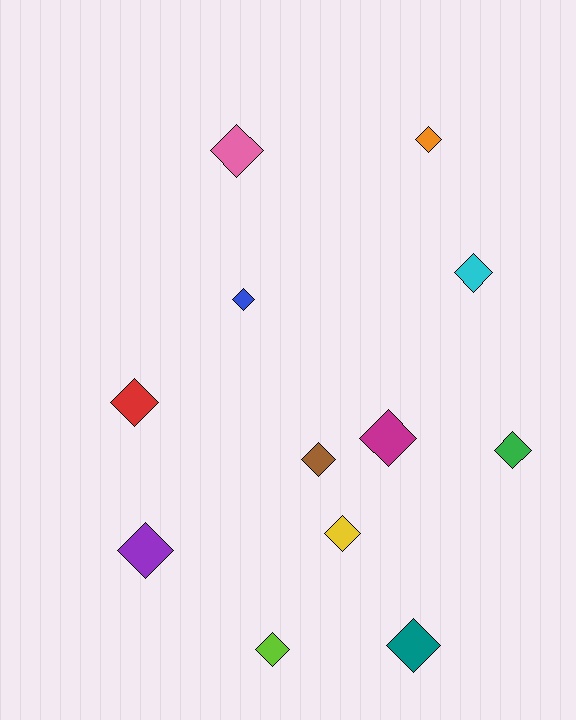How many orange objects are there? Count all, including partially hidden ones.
There is 1 orange object.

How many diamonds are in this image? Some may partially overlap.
There are 12 diamonds.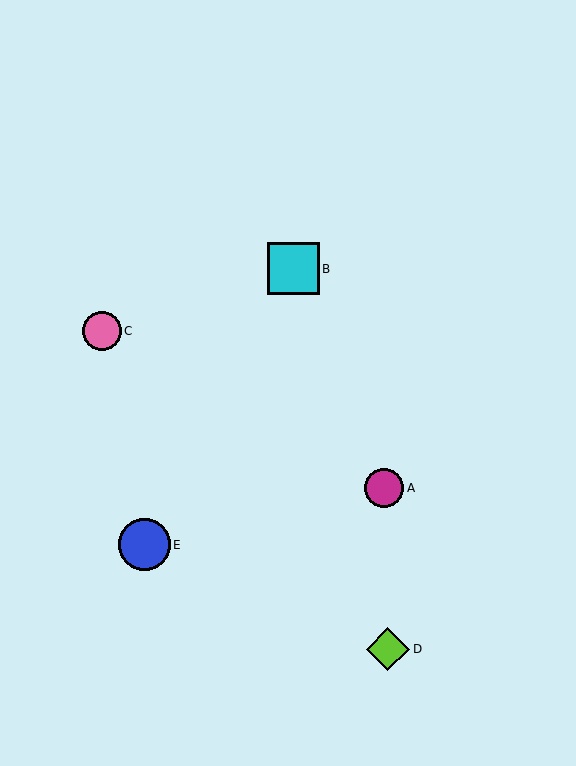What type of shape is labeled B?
Shape B is a cyan square.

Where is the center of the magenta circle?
The center of the magenta circle is at (384, 488).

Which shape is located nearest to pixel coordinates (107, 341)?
The pink circle (labeled C) at (102, 331) is nearest to that location.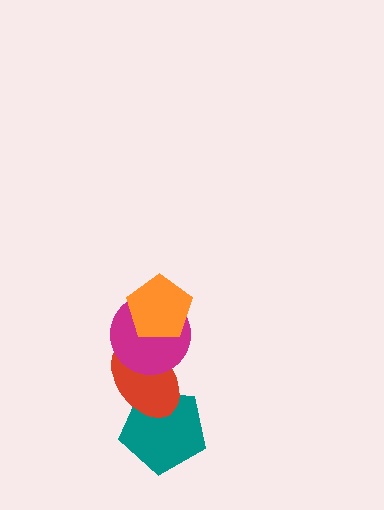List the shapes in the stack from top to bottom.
From top to bottom: the orange pentagon, the magenta circle, the red ellipse, the teal pentagon.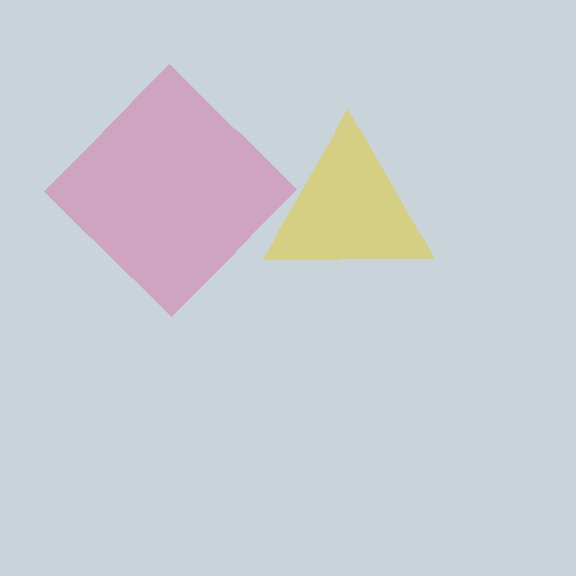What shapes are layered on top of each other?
The layered shapes are: a pink diamond, a yellow triangle.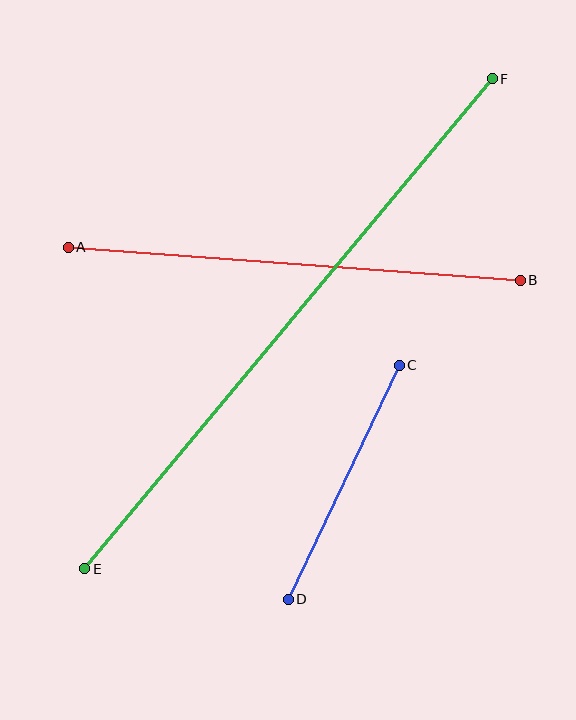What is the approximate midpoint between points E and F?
The midpoint is at approximately (289, 324) pixels.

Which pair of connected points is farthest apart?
Points E and F are farthest apart.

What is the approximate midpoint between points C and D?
The midpoint is at approximately (344, 482) pixels.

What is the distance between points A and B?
The distance is approximately 453 pixels.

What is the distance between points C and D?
The distance is approximately 259 pixels.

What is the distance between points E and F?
The distance is approximately 637 pixels.